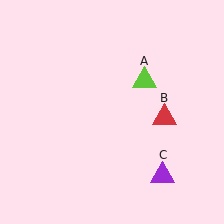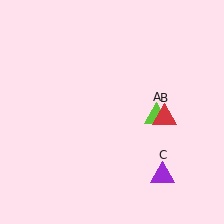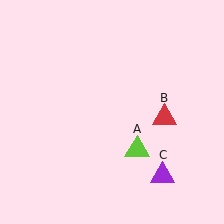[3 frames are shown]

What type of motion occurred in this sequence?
The lime triangle (object A) rotated clockwise around the center of the scene.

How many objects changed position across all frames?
1 object changed position: lime triangle (object A).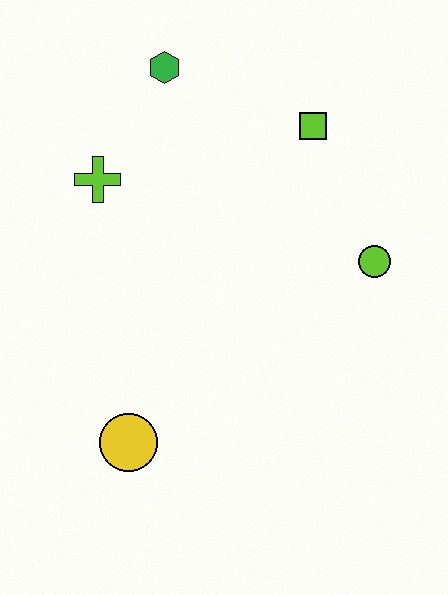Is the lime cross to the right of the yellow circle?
No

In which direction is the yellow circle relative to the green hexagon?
The yellow circle is below the green hexagon.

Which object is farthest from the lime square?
The yellow circle is farthest from the lime square.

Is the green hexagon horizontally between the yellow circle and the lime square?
Yes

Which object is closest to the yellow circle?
The lime cross is closest to the yellow circle.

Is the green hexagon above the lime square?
Yes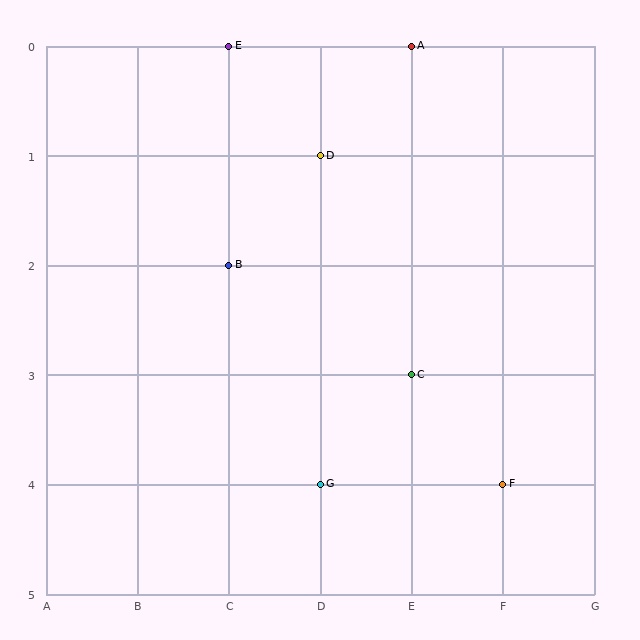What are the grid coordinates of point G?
Point G is at grid coordinates (D, 4).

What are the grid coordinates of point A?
Point A is at grid coordinates (E, 0).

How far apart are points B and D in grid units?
Points B and D are 1 column and 1 row apart (about 1.4 grid units diagonally).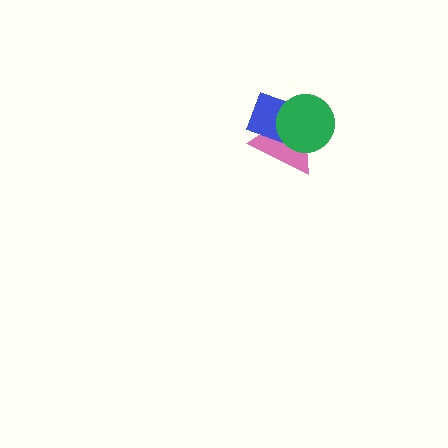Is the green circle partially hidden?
No, no other shape covers it.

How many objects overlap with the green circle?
2 objects overlap with the green circle.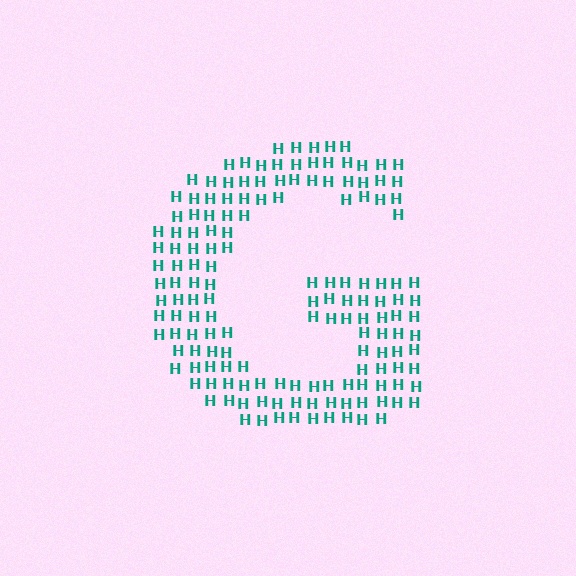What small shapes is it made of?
It is made of small letter H's.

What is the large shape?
The large shape is the letter G.